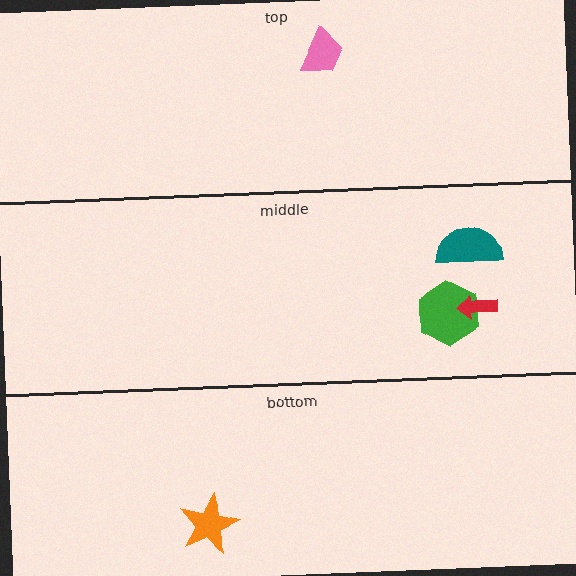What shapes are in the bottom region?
The orange star.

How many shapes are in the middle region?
3.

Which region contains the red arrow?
The middle region.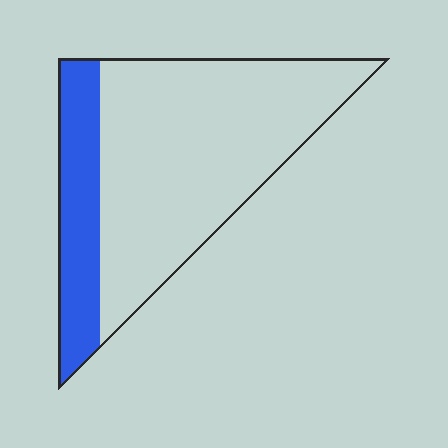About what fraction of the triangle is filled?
About one quarter (1/4).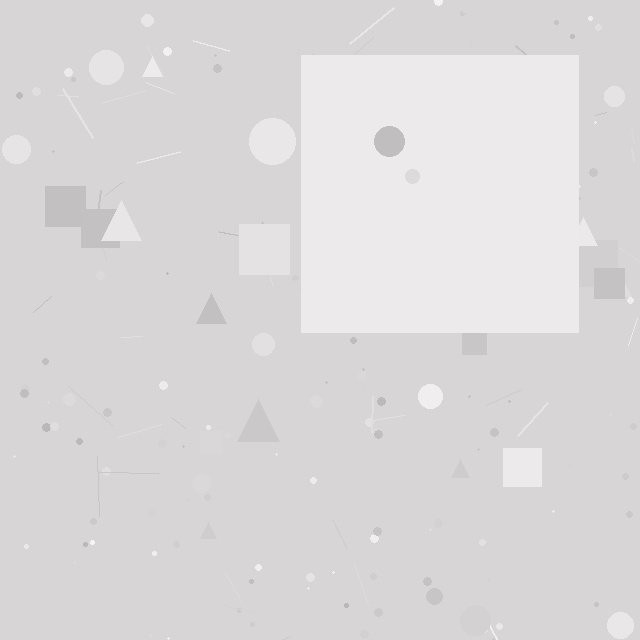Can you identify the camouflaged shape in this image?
The camouflaged shape is a square.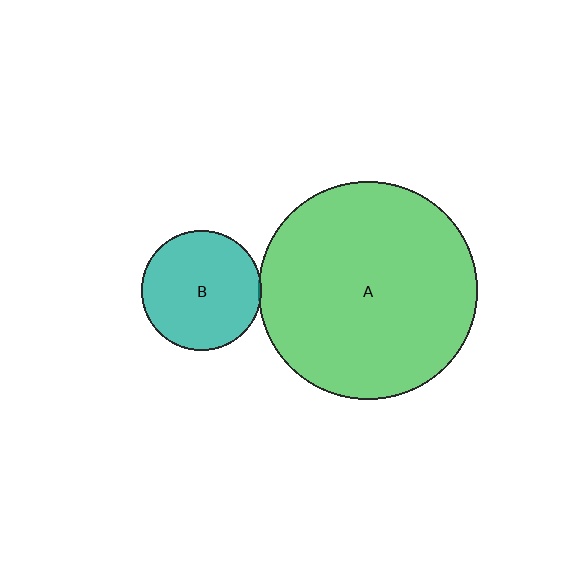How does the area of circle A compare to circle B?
Approximately 3.3 times.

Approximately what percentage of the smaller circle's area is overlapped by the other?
Approximately 5%.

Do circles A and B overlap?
Yes.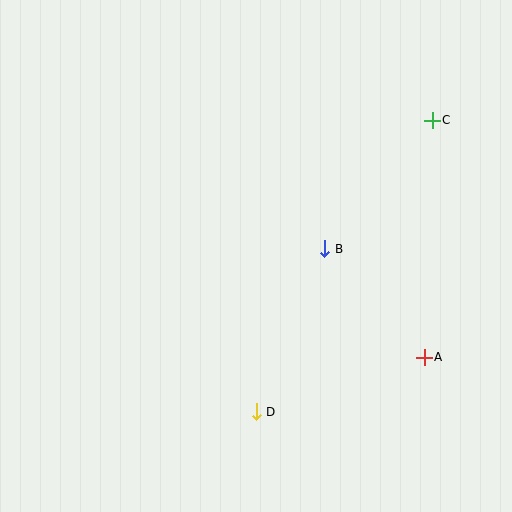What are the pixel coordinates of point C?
Point C is at (432, 120).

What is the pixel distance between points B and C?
The distance between B and C is 168 pixels.